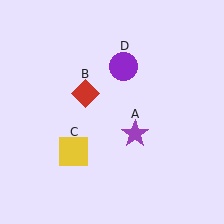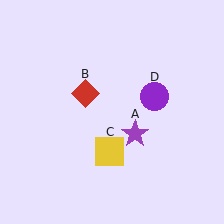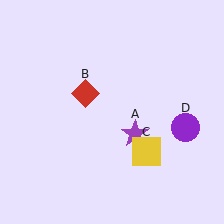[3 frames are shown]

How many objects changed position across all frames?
2 objects changed position: yellow square (object C), purple circle (object D).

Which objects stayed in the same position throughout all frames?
Purple star (object A) and red diamond (object B) remained stationary.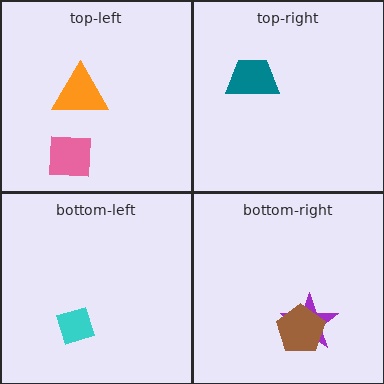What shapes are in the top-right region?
The teal trapezoid.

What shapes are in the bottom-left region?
The cyan diamond.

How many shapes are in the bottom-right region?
2.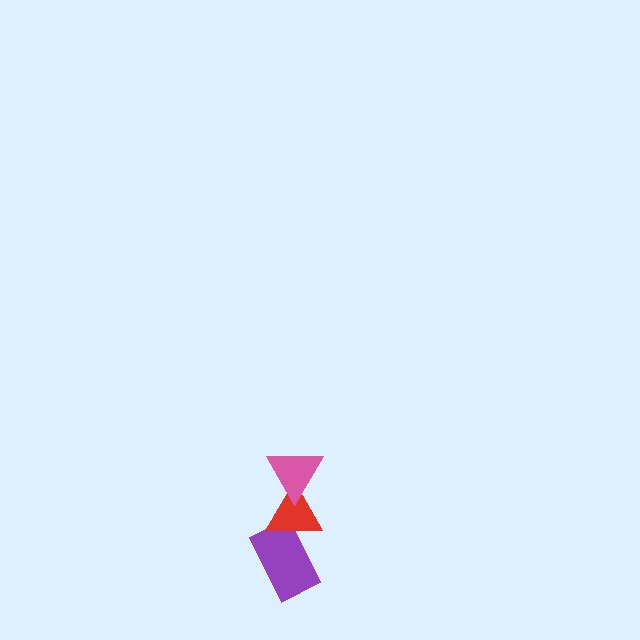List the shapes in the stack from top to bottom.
From top to bottom: the pink triangle, the red triangle, the purple rectangle.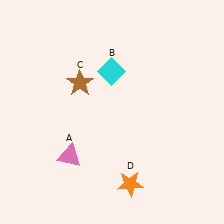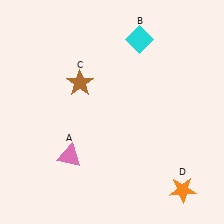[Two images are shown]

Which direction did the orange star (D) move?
The orange star (D) moved right.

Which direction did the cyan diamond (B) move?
The cyan diamond (B) moved up.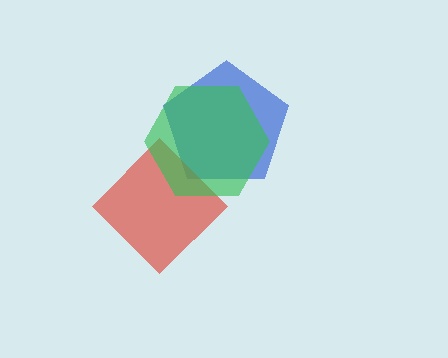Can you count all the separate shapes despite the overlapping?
Yes, there are 3 separate shapes.